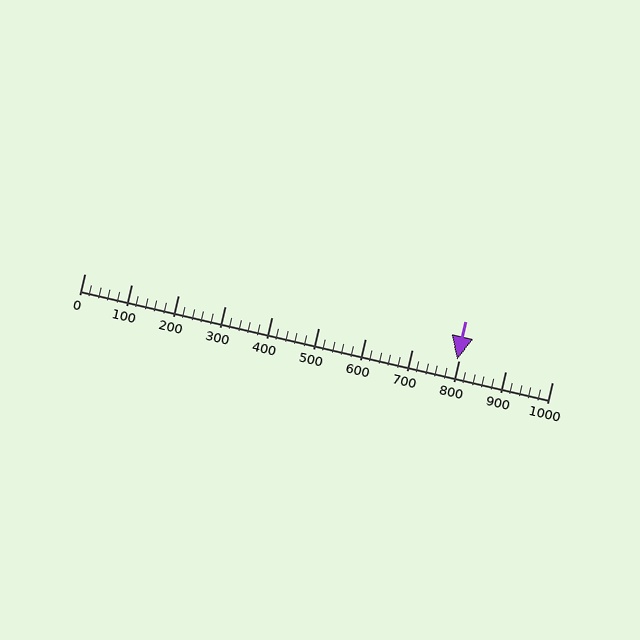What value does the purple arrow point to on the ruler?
The purple arrow points to approximately 798.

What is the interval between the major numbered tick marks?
The major tick marks are spaced 100 units apart.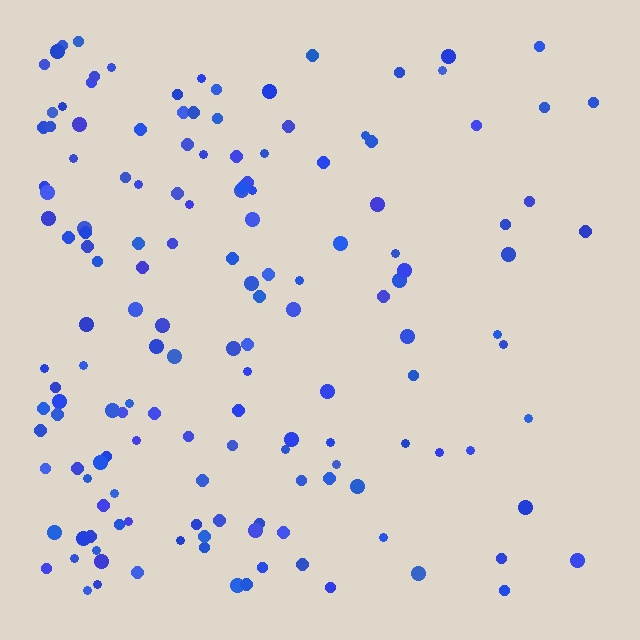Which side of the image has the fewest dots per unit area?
The right.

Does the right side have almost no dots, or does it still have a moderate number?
Still a moderate number, just noticeably fewer than the left.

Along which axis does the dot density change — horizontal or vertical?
Horizontal.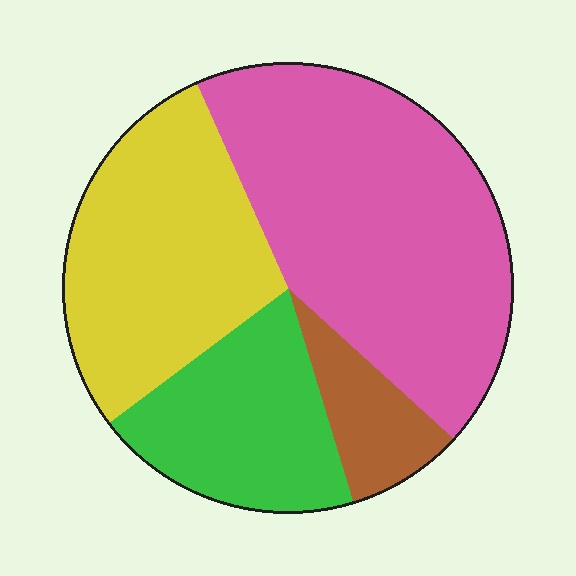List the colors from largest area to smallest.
From largest to smallest: pink, yellow, green, brown.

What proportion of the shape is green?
Green covers 19% of the shape.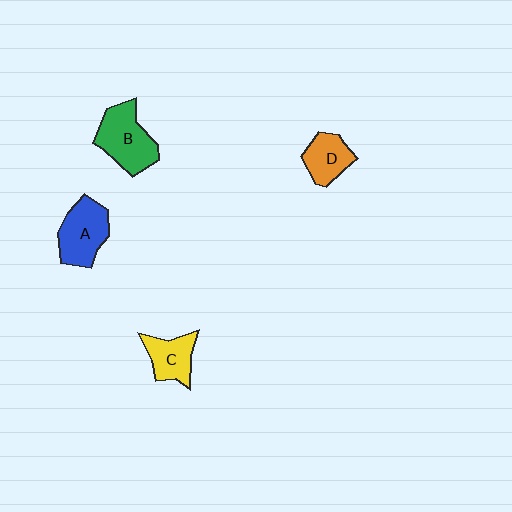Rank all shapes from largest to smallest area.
From largest to smallest: B (green), A (blue), C (yellow), D (orange).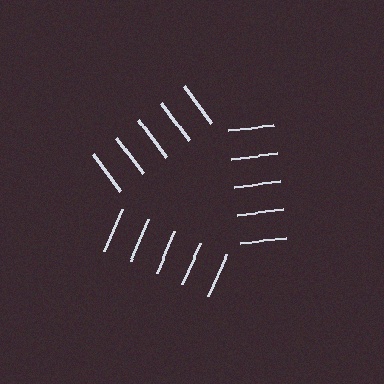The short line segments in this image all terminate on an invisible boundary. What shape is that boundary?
An illusory triangle — the line segments terminate on its edges but no continuous stroke is drawn.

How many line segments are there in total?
15 — 5 along each of the 3 edges.